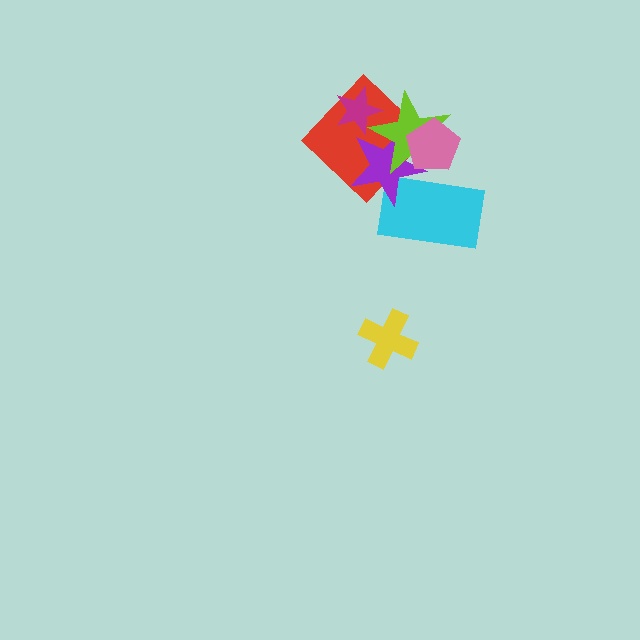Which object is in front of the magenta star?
The lime star is in front of the magenta star.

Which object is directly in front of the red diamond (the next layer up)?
The magenta star is directly in front of the red diamond.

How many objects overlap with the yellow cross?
0 objects overlap with the yellow cross.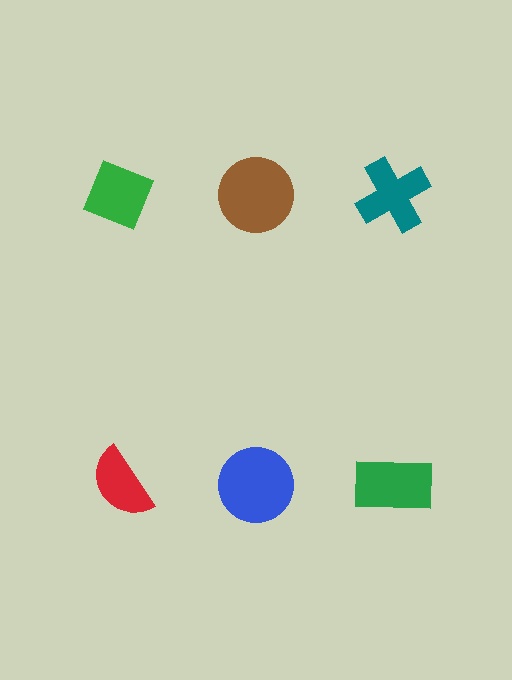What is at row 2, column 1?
A red semicircle.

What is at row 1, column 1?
A green diamond.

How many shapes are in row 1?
3 shapes.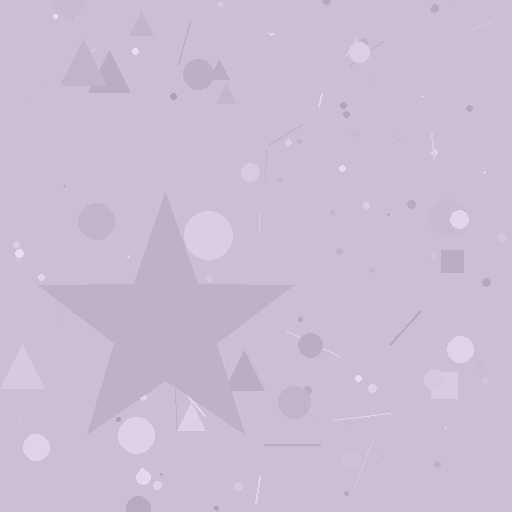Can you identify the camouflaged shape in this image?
The camouflaged shape is a star.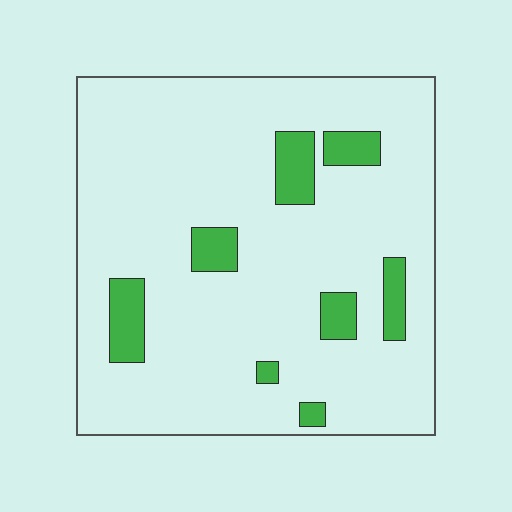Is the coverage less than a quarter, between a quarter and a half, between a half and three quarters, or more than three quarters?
Less than a quarter.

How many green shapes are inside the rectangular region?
8.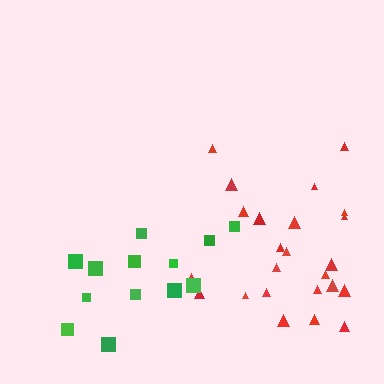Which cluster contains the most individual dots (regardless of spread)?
Red (25).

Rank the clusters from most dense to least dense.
green, red.